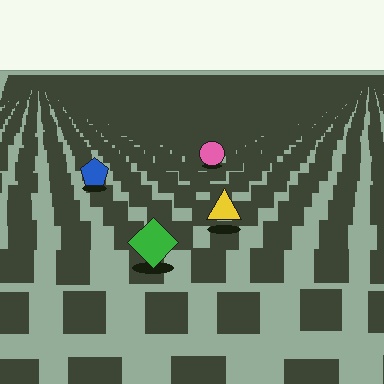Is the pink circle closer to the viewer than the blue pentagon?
No. The blue pentagon is closer — you can tell from the texture gradient: the ground texture is coarser near it.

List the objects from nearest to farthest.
From nearest to farthest: the green diamond, the yellow triangle, the blue pentagon, the pink circle.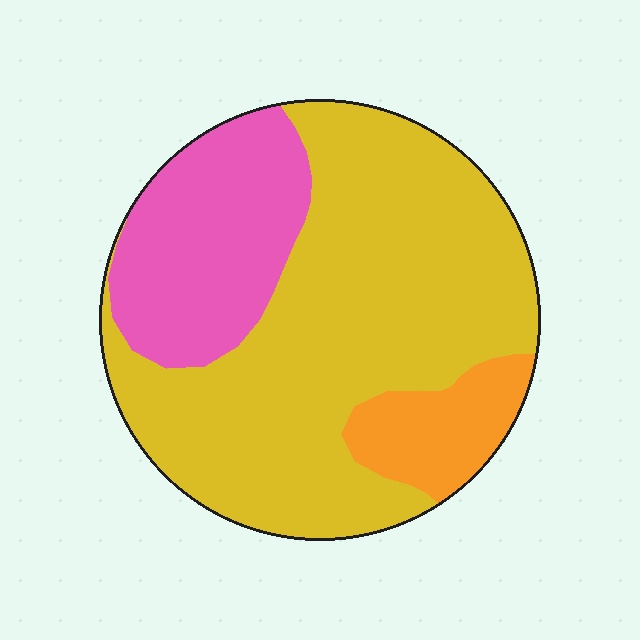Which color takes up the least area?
Orange, at roughly 10%.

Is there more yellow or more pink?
Yellow.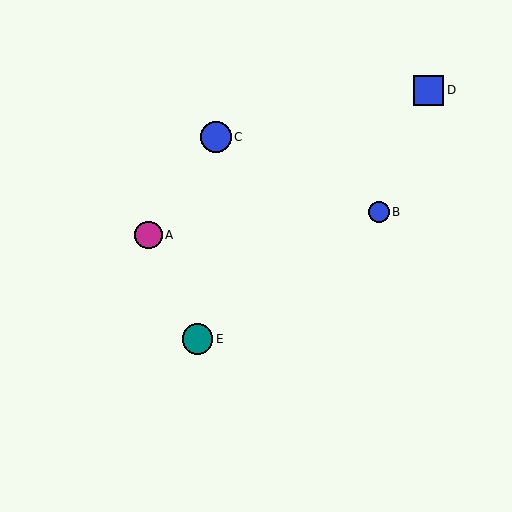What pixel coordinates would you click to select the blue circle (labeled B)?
Click at (379, 212) to select the blue circle B.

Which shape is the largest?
The teal circle (labeled E) is the largest.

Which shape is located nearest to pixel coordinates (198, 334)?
The teal circle (labeled E) at (198, 339) is nearest to that location.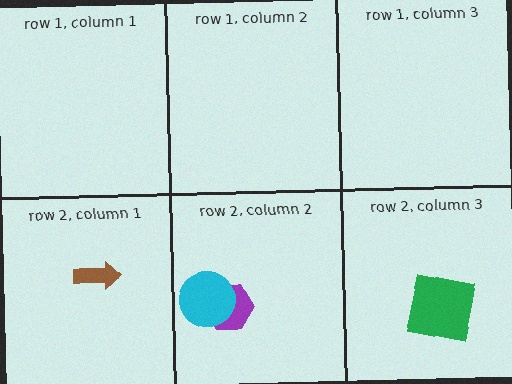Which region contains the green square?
The row 2, column 3 region.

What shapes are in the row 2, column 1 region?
The brown arrow.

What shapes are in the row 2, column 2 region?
The purple hexagon, the cyan circle.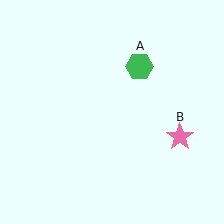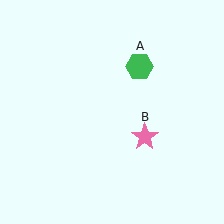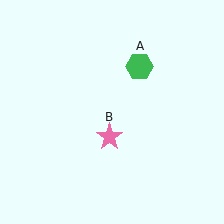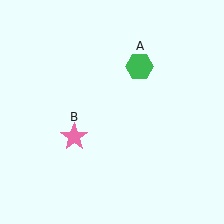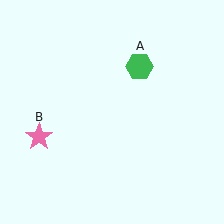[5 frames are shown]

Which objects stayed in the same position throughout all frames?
Green hexagon (object A) remained stationary.